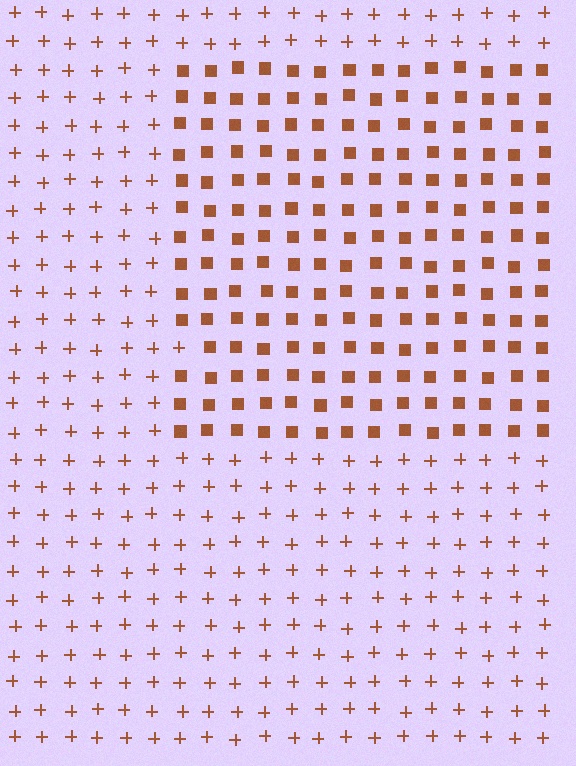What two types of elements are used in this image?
The image uses squares inside the rectangle region and plus signs outside it.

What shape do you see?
I see a rectangle.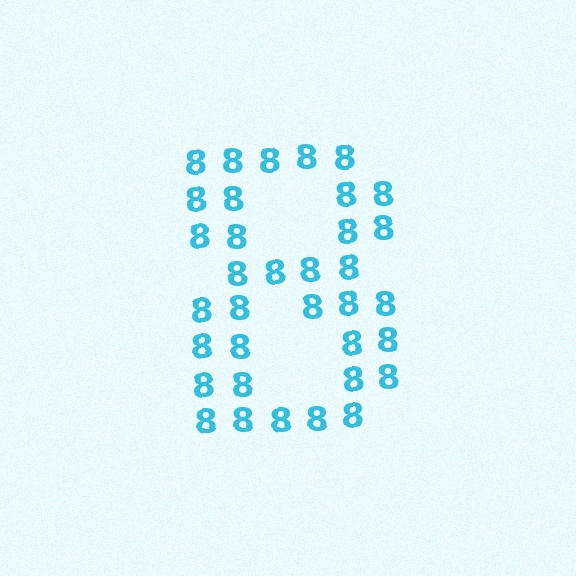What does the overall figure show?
The overall figure shows the digit 8.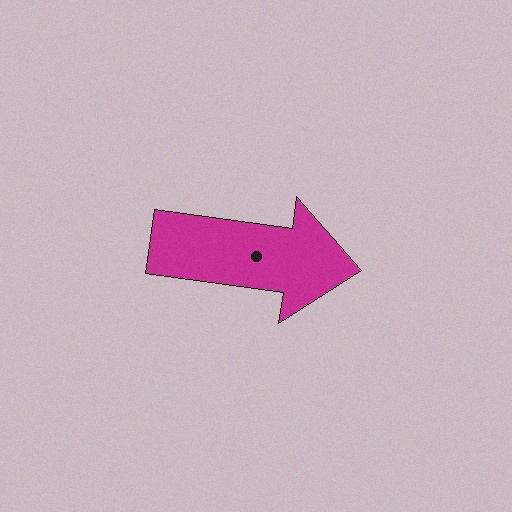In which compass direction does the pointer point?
East.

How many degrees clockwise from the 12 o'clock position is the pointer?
Approximately 98 degrees.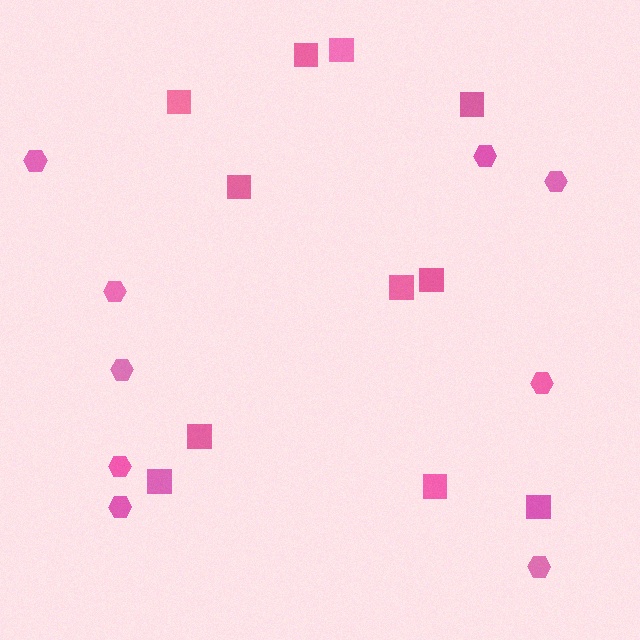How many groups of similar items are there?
There are 2 groups: one group of squares (11) and one group of hexagons (9).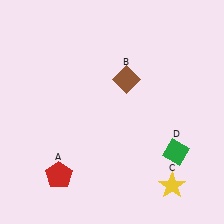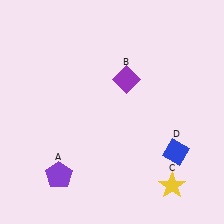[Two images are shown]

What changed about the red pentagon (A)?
In Image 1, A is red. In Image 2, it changed to purple.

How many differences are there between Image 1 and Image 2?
There are 3 differences between the two images.